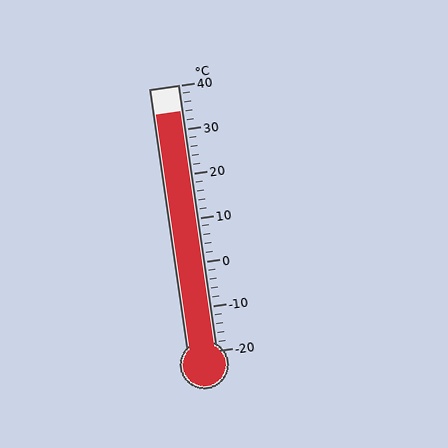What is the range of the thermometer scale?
The thermometer scale ranges from -20°C to 40°C.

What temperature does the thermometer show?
The thermometer shows approximately 34°C.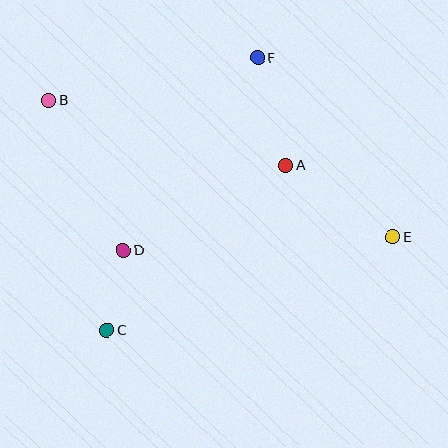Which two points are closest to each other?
Points C and D are closest to each other.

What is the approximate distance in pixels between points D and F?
The distance between D and F is approximately 235 pixels.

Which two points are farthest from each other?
Points B and E are farthest from each other.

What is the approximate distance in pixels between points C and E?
The distance between C and E is approximately 301 pixels.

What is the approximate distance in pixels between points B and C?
The distance between B and C is approximately 237 pixels.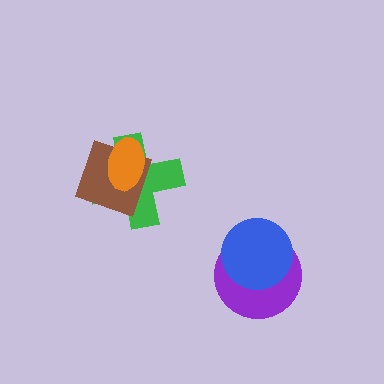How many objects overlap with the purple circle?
1 object overlaps with the purple circle.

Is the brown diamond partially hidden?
Yes, it is partially covered by another shape.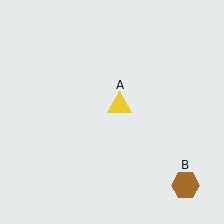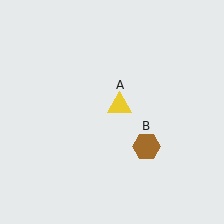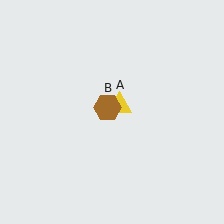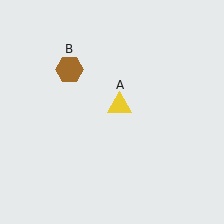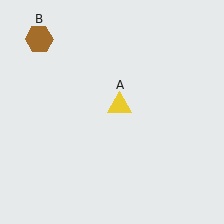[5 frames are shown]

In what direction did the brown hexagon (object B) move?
The brown hexagon (object B) moved up and to the left.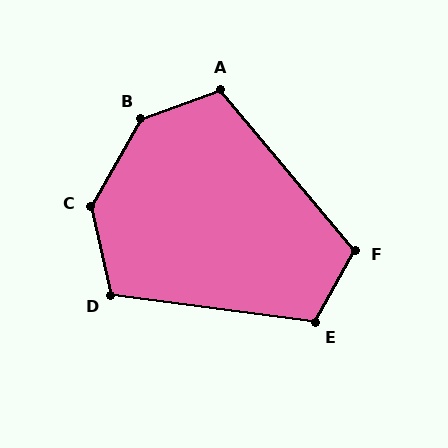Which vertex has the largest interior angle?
B, at approximately 139 degrees.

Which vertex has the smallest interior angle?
D, at approximately 110 degrees.